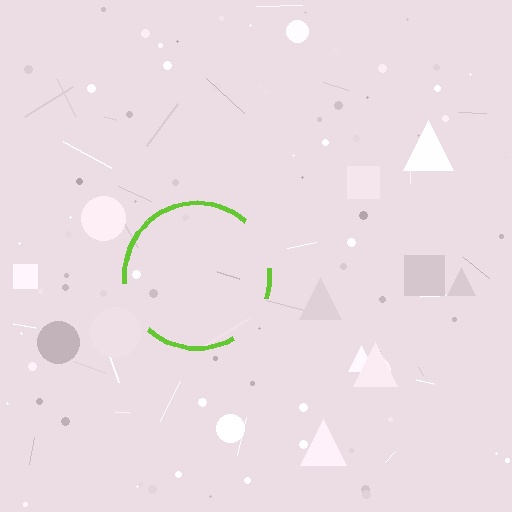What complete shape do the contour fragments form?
The contour fragments form a circle.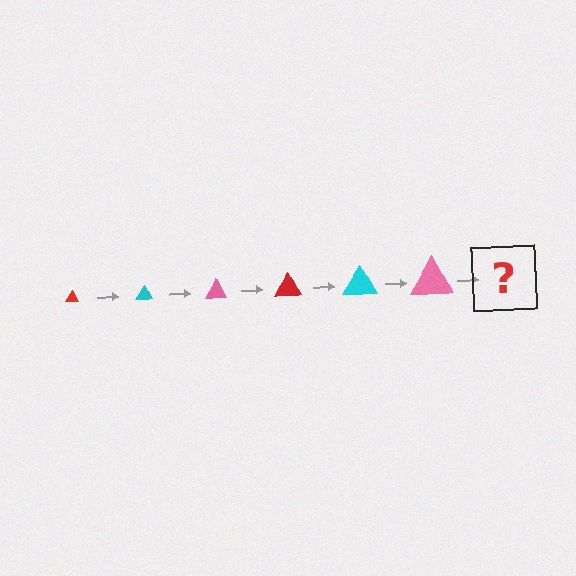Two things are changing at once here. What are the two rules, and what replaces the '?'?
The two rules are that the triangle grows larger each step and the color cycles through red, cyan, and pink. The '?' should be a red triangle, larger than the previous one.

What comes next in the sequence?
The next element should be a red triangle, larger than the previous one.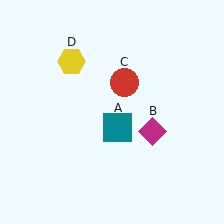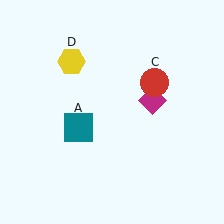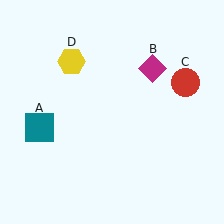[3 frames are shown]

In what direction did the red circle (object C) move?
The red circle (object C) moved right.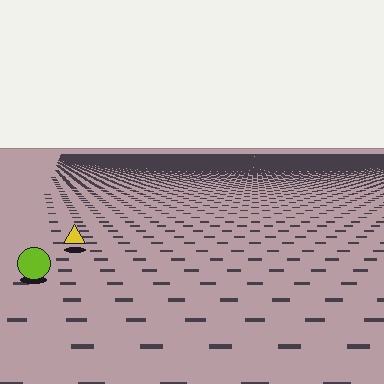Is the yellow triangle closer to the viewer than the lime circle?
No. The lime circle is closer — you can tell from the texture gradient: the ground texture is coarser near it.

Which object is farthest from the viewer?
The yellow triangle is farthest from the viewer. It appears smaller and the ground texture around it is denser.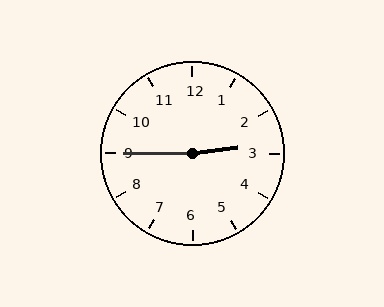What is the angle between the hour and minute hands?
Approximately 172 degrees.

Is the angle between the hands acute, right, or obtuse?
It is obtuse.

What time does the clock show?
2:45.